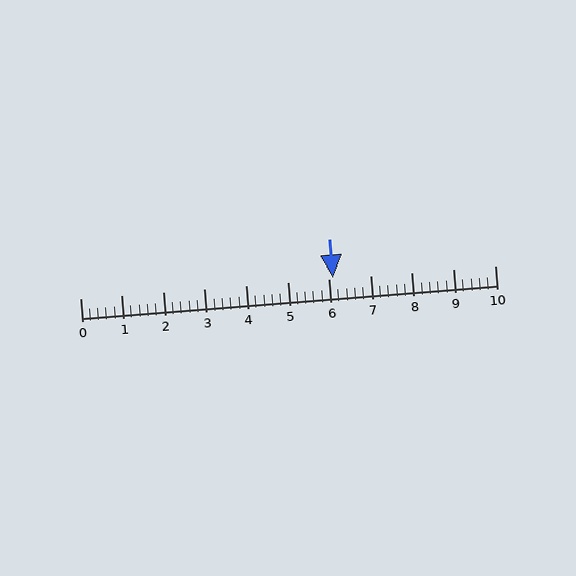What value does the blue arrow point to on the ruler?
The blue arrow points to approximately 6.1.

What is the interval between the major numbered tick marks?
The major tick marks are spaced 1 units apart.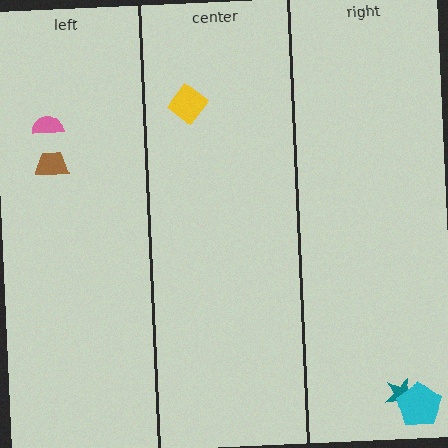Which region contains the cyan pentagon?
The right region.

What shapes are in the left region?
The pink semicircle, the brown trapezoid.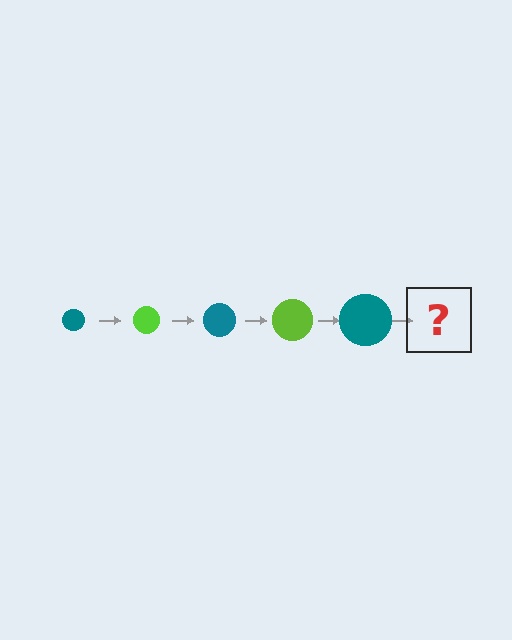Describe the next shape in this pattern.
It should be a lime circle, larger than the previous one.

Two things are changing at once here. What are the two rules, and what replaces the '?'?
The two rules are that the circle grows larger each step and the color cycles through teal and lime. The '?' should be a lime circle, larger than the previous one.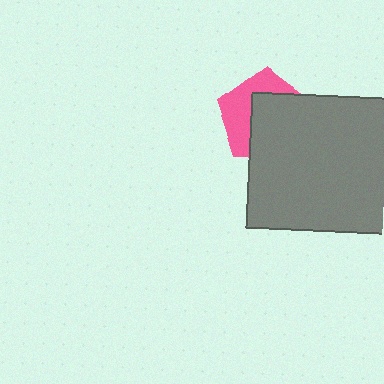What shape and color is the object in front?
The object in front is a gray rectangle.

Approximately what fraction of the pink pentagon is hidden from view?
Roughly 57% of the pink pentagon is hidden behind the gray rectangle.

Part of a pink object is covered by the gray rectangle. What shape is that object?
It is a pentagon.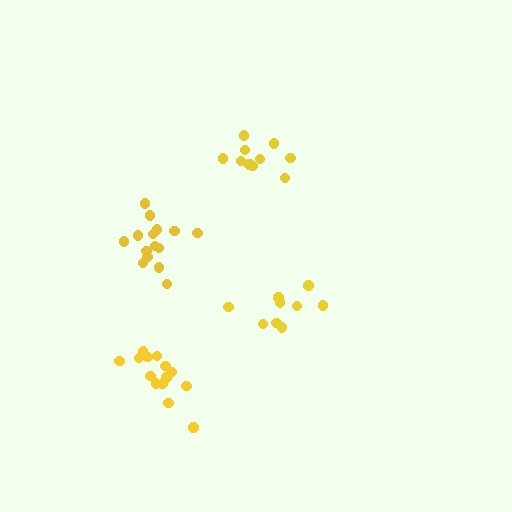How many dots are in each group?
Group 1: 14 dots, Group 2: 9 dots, Group 3: 15 dots, Group 4: 10 dots (48 total).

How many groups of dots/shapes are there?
There are 4 groups.